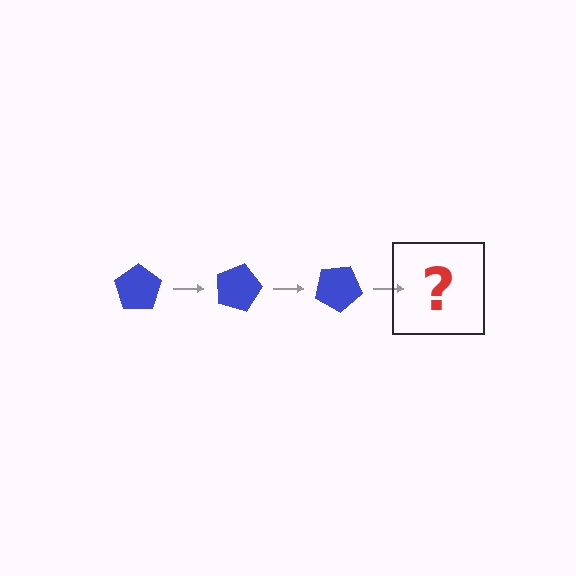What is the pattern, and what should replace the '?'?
The pattern is that the pentagon rotates 15 degrees each step. The '?' should be a blue pentagon rotated 45 degrees.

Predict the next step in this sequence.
The next step is a blue pentagon rotated 45 degrees.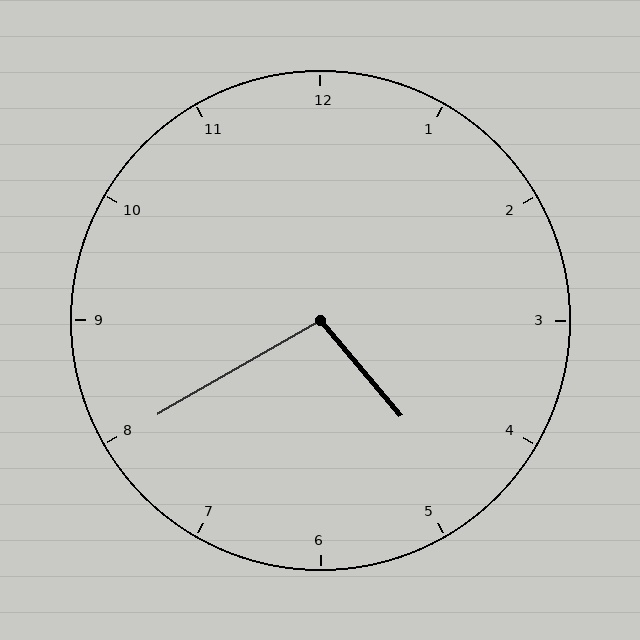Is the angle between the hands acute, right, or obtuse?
It is obtuse.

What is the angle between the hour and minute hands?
Approximately 100 degrees.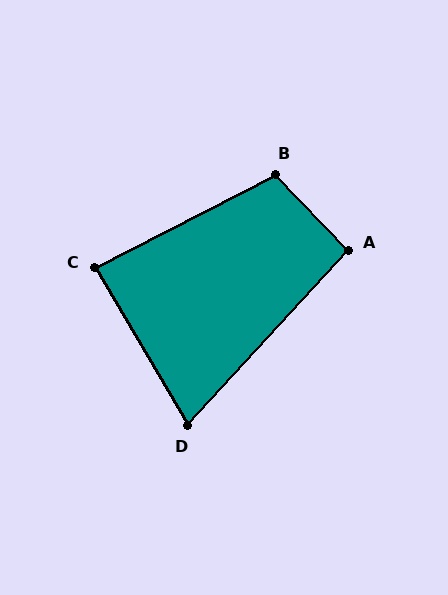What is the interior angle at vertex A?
Approximately 93 degrees (approximately right).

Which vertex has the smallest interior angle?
D, at approximately 73 degrees.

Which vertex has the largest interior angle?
B, at approximately 107 degrees.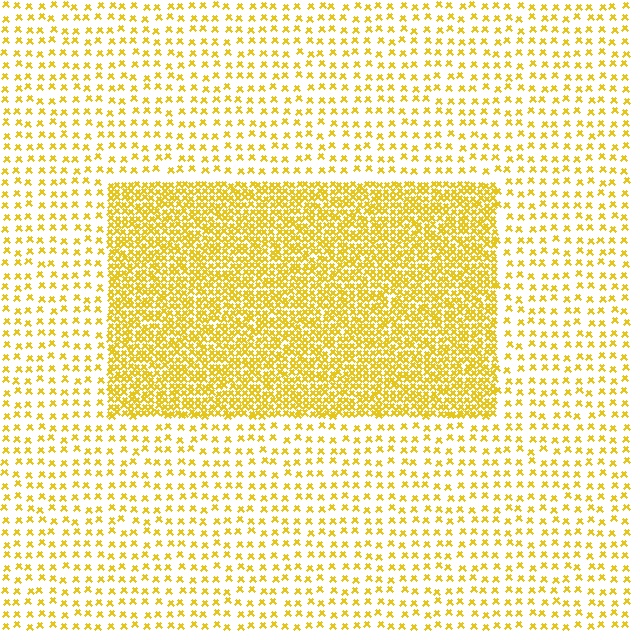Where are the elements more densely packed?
The elements are more densely packed inside the rectangle boundary.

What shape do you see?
I see a rectangle.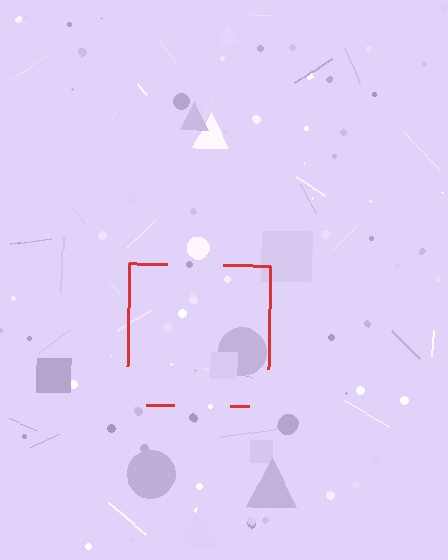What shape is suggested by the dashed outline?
The dashed outline suggests a square.